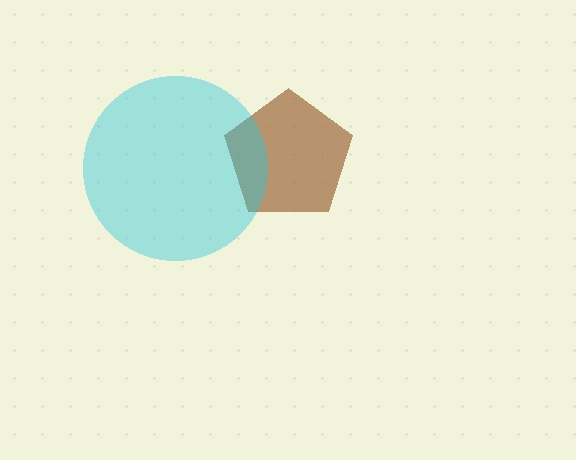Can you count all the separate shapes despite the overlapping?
Yes, there are 2 separate shapes.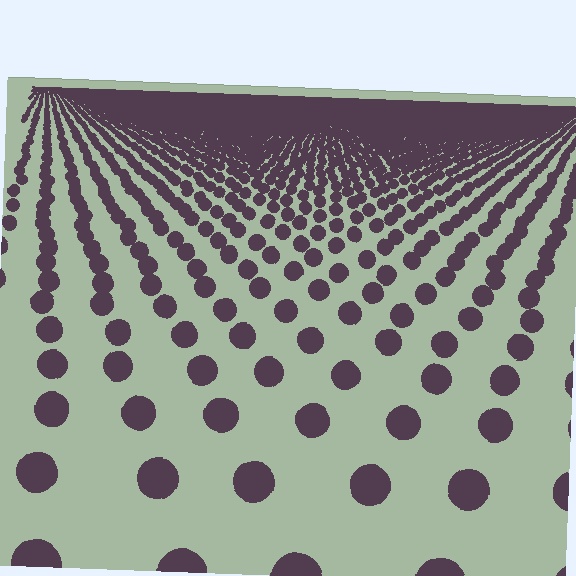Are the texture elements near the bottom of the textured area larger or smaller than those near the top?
Larger. Near the bottom, elements are closer to the viewer and appear at a bigger on-screen size.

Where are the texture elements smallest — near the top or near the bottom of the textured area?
Near the top.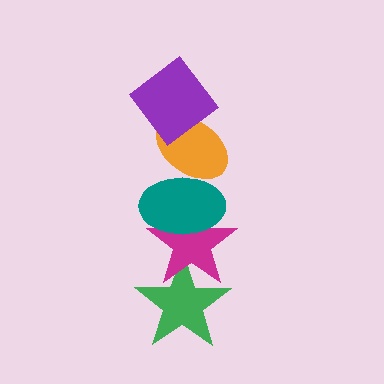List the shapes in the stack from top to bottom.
From top to bottom: the purple diamond, the orange ellipse, the teal ellipse, the magenta star, the green star.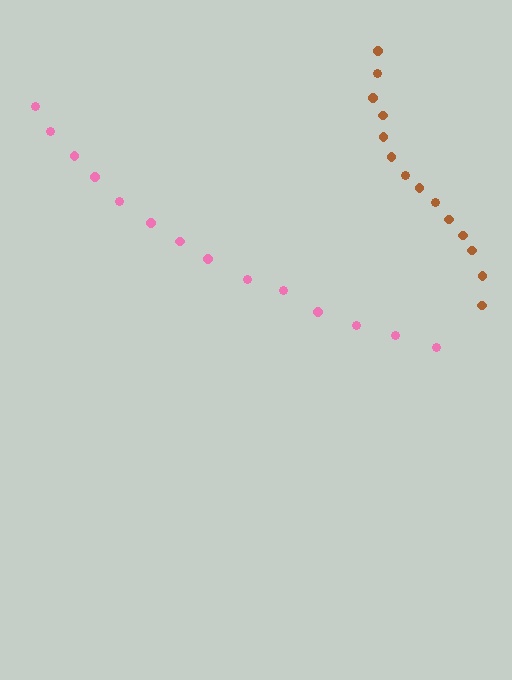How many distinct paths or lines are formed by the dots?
There are 2 distinct paths.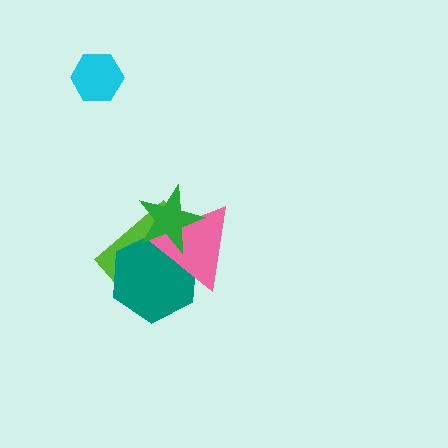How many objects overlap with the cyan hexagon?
0 objects overlap with the cyan hexagon.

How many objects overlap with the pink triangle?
3 objects overlap with the pink triangle.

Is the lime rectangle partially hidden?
Yes, it is partially covered by another shape.